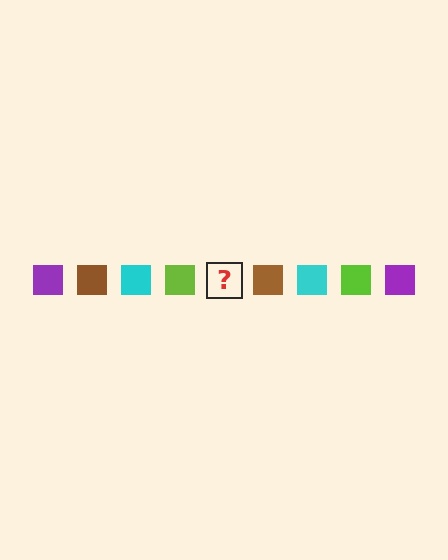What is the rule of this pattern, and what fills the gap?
The rule is that the pattern cycles through purple, brown, cyan, lime squares. The gap should be filled with a purple square.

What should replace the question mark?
The question mark should be replaced with a purple square.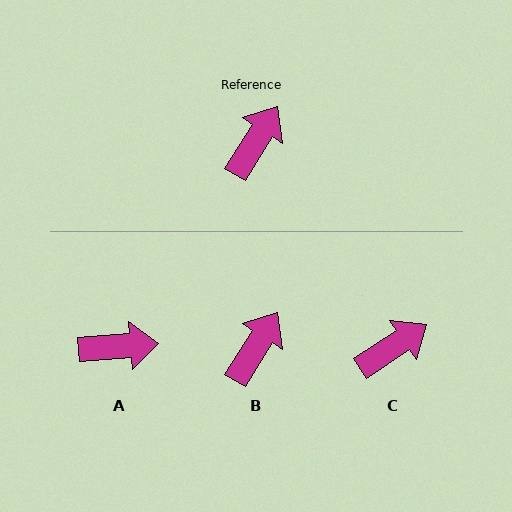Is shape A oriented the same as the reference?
No, it is off by about 54 degrees.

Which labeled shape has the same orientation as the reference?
B.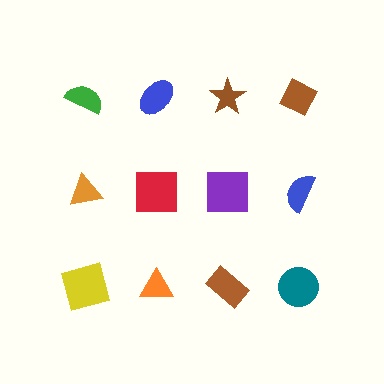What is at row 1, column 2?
A blue ellipse.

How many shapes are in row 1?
4 shapes.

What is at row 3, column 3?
A brown rectangle.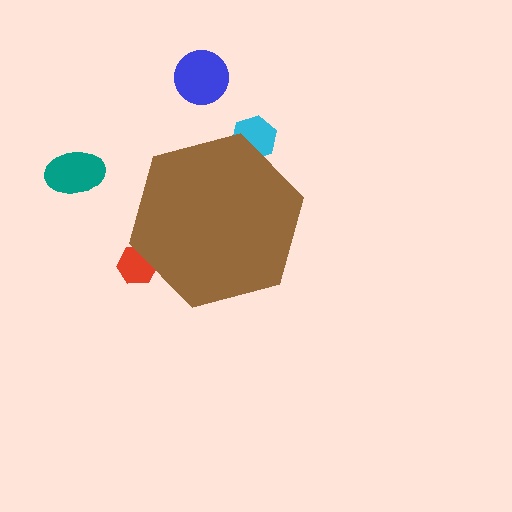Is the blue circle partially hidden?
No, the blue circle is fully visible.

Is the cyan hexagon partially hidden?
Yes, the cyan hexagon is partially hidden behind the brown hexagon.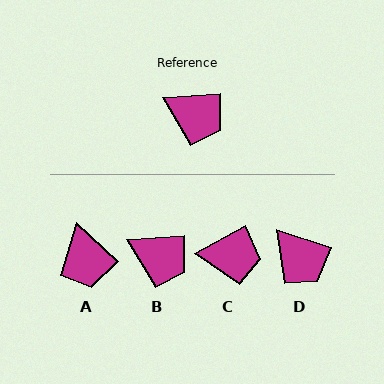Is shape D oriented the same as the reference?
No, it is off by about 23 degrees.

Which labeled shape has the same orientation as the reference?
B.